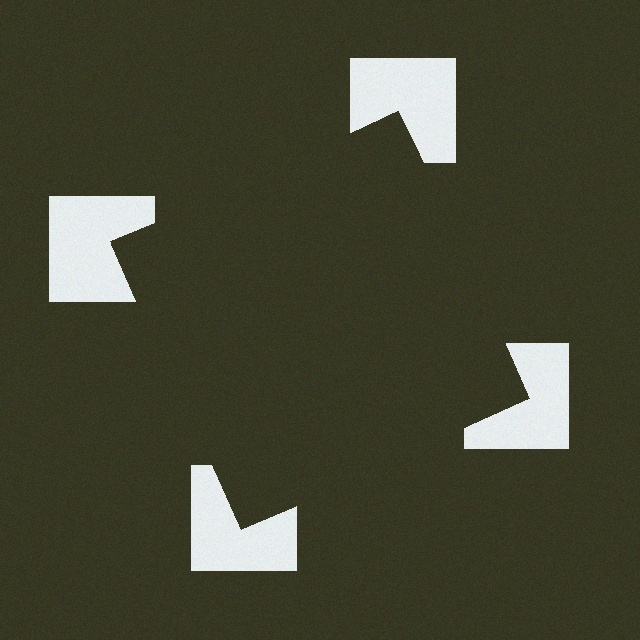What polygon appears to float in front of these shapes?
An illusory square — its edges are inferred from the aligned wedge cuts in the notched squares, not physically drawn.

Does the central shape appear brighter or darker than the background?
It typically appears slightly darker than the background, even though no actual brightness change is drawn.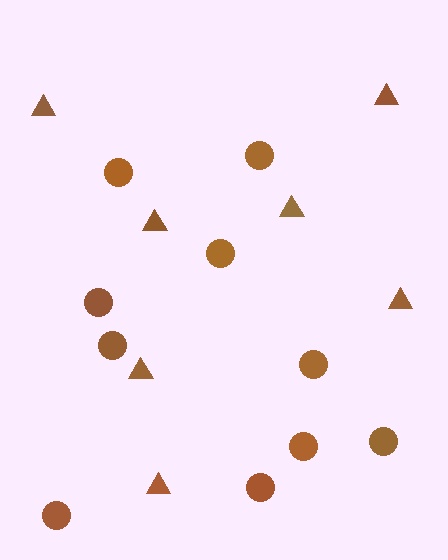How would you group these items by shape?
There are 2 groups: one group of triangles (7) and one group of circles (10).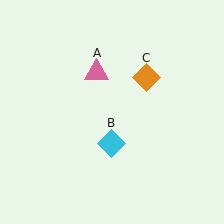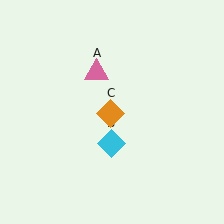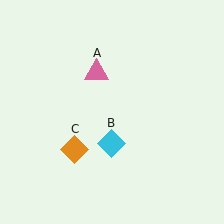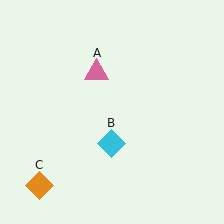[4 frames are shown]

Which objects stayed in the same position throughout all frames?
Pink triangle (object A) and cyan diamond (object B) remained stationary.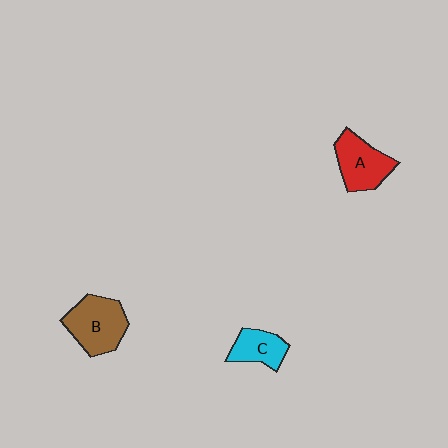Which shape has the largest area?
Shape B (brown).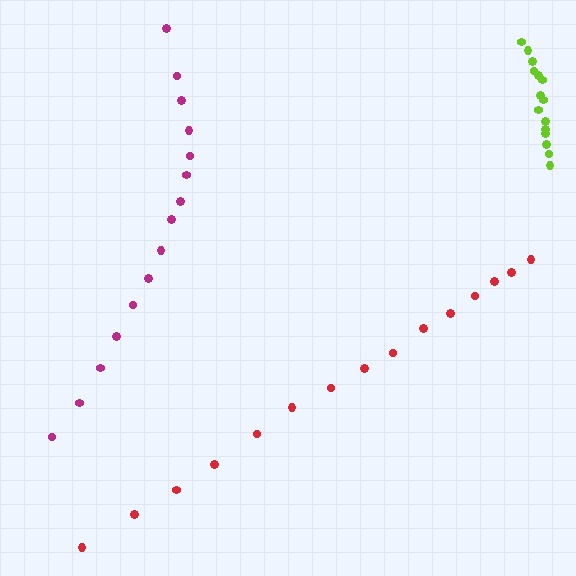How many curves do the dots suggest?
There are 3 distinct paths.